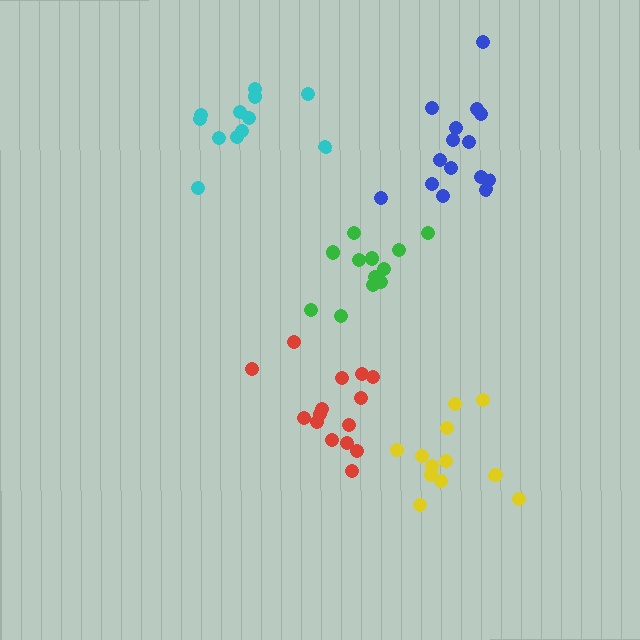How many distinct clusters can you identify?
There are 5 distinct clusters.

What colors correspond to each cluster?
The clusters are colored: red, yellow, blue, green, cyan.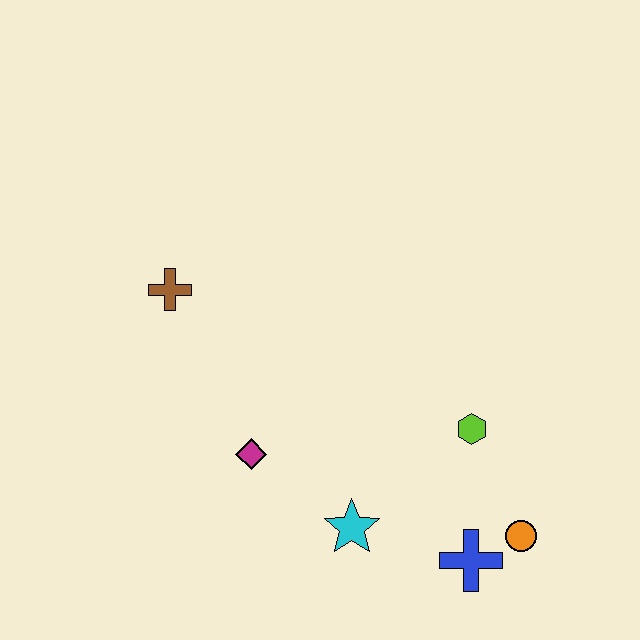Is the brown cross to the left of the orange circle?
Yes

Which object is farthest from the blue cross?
The brown cross is farthest from the blue cross.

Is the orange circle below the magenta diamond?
Yes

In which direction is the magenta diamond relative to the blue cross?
The magenta diamond is to the left of the blue cross.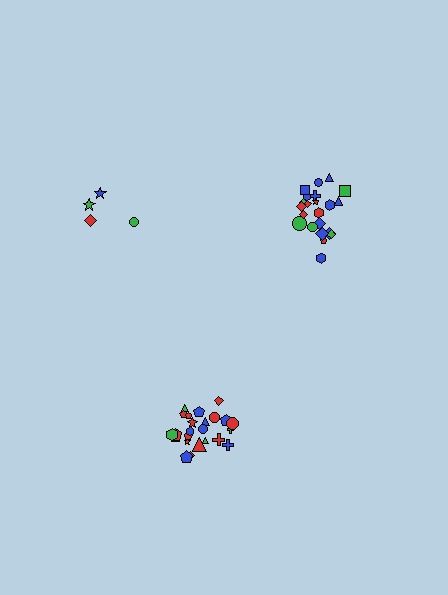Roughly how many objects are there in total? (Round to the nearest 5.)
Roughly 50 objects in total.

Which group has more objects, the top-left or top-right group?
The top-right group.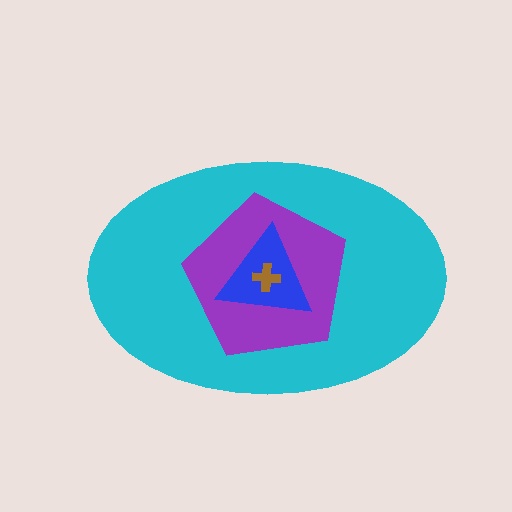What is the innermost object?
The brown cross.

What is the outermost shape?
The cyan ellipse.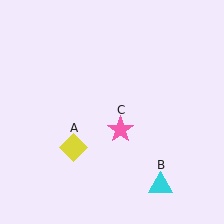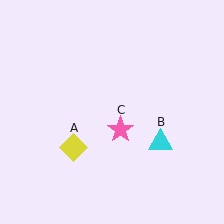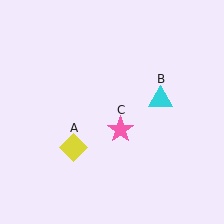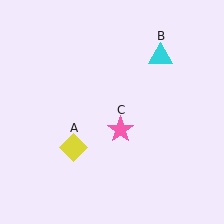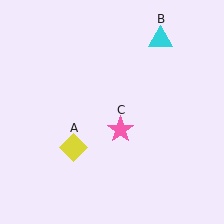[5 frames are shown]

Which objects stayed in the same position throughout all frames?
Yellow diamond (object A) and pink star (object C) remained stationary.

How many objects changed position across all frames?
1 object changed position: cyan triangle (object B).